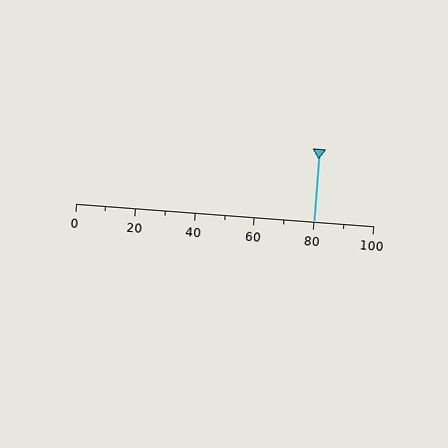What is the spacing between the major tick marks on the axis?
The major ticks are spaced 20 apart.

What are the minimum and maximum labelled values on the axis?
The axis runs from 0 to 100.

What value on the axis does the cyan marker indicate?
The marker indicates approximately 80.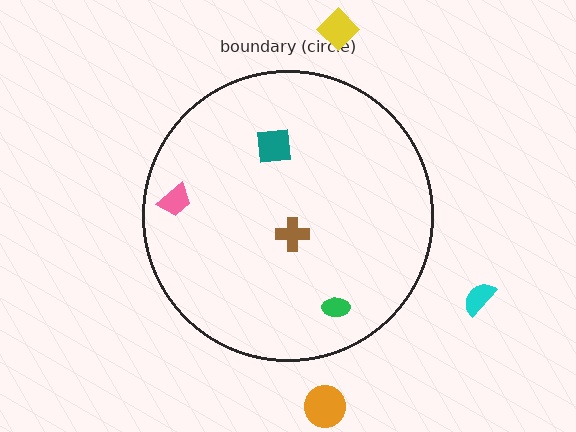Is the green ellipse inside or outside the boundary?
Inside.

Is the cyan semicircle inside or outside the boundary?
Outside.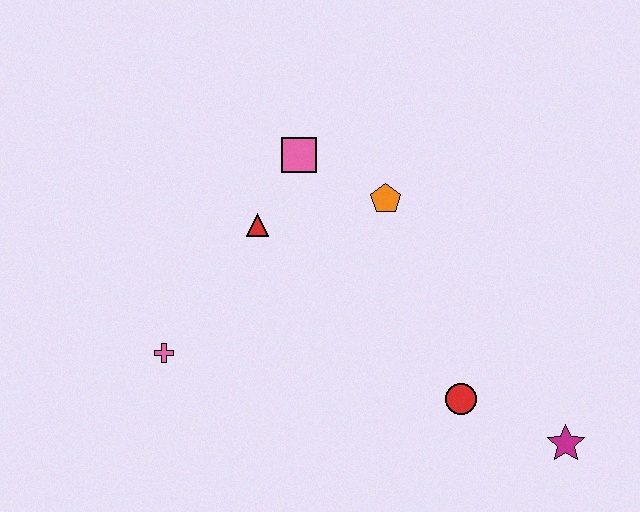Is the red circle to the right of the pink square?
Yes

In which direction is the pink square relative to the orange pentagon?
The pink square is to the left of the orange pentagon.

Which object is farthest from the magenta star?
The pink cross is farthest from the magenta star.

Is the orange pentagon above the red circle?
Yes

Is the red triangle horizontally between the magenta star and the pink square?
No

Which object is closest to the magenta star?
The red circle is closest to the magenta star.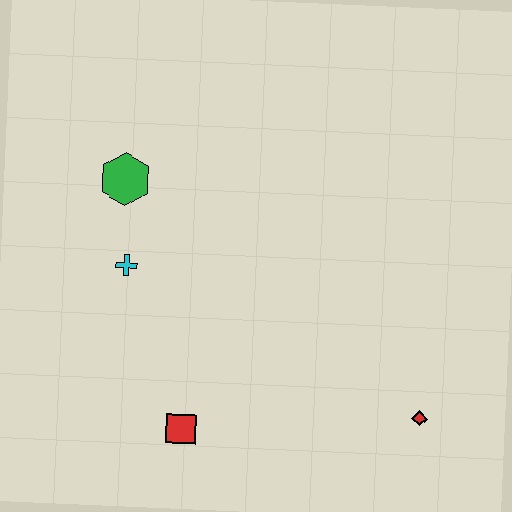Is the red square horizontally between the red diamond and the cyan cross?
Yes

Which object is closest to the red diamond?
The red square is closest to the red diamond.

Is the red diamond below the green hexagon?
Yes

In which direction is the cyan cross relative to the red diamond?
The cyan cross is to the left of the red diamond.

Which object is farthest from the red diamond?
The green hexagon is farthest from the red diamond.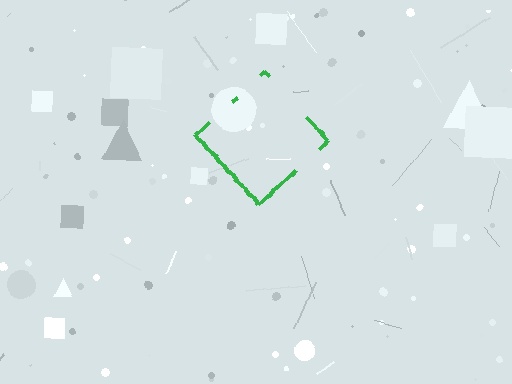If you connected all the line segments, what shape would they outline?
They would outline a diamond.